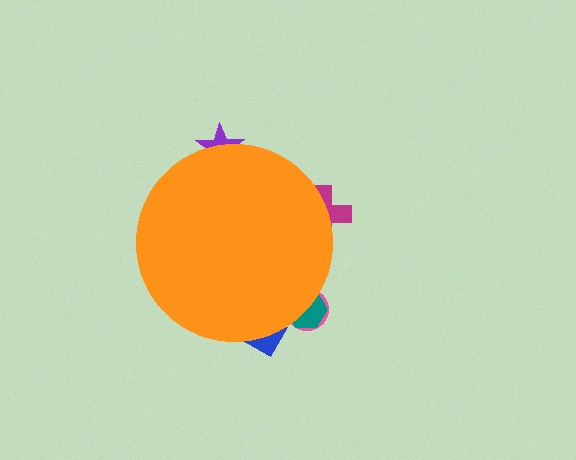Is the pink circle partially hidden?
Yes, the pink circle is partially hidden behind the orange circle.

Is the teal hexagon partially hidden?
Yes, the teal hexagon is partially hidden behind the orange circle.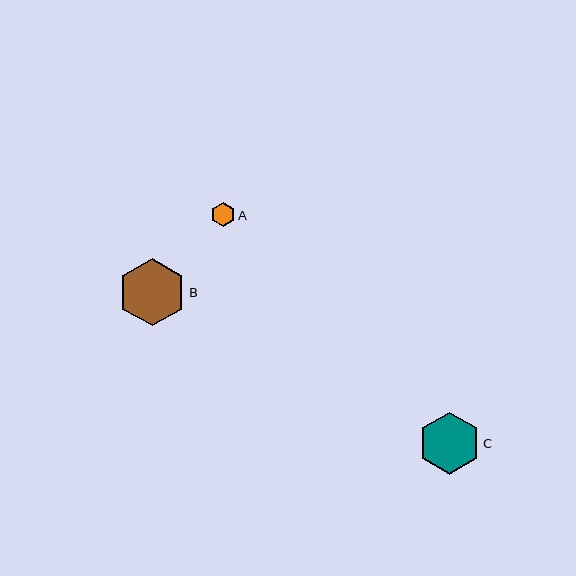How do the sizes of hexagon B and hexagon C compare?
Hexagon B and hexagon C are approximately the same size.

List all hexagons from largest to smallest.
From largest to smallest: B, C, A.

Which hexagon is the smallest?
Hexagon A is the smallest with a size of approximately 24 pixels.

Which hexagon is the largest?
Hexagon B is the largest with a size of approximately 67 pixels.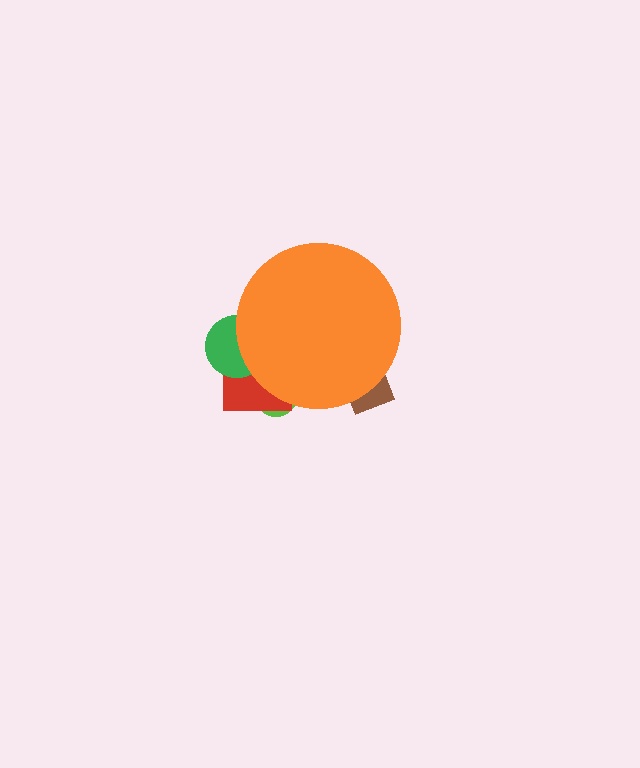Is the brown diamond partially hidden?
Yes, the brown diamond is partially hidden behind the orange circle.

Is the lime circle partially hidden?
Yes, the lime circle is partially hidden behind the orange circle.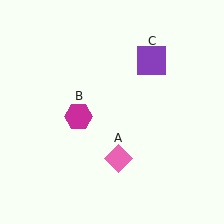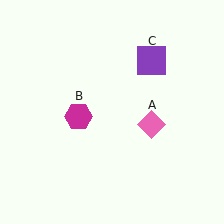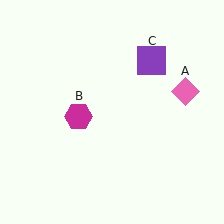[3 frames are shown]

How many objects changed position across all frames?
1 object changed position: pink diamond (object A).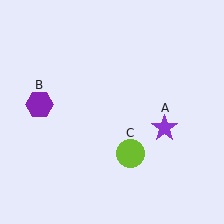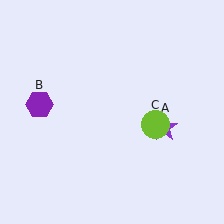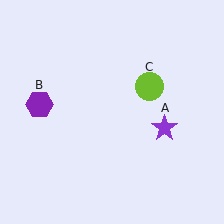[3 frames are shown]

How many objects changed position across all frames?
1 object changed position: lime circle (object C).